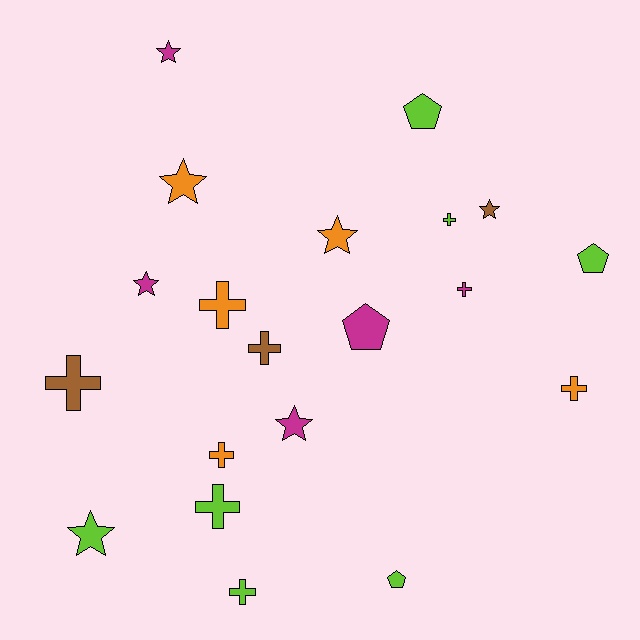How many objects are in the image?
There are 20 objects.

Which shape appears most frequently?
Cross, with 9 objects.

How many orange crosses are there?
There are 3 orange crosses.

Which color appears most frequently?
Lime, with 7 objects.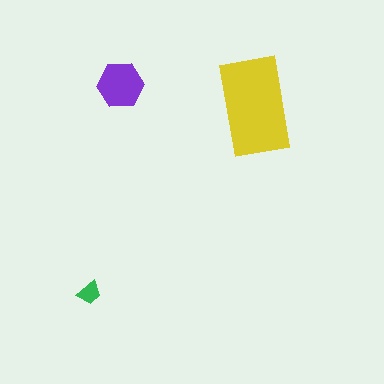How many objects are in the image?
There are 3 objects in the image.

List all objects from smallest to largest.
The green trapezoid, the purple hexagon, the yellow rectangle.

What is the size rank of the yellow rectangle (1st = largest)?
1st.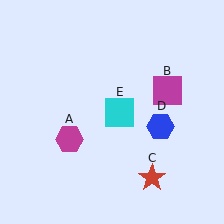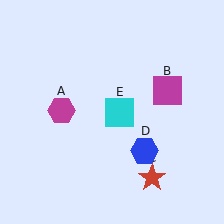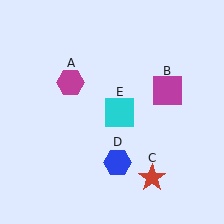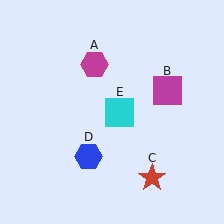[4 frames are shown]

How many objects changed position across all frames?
2 objects changed position: magenta hexagon (object A), blue hexagon (object D).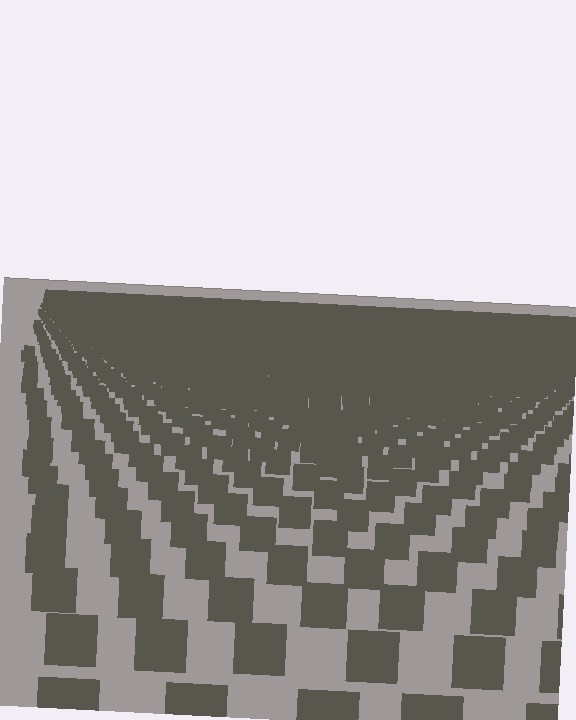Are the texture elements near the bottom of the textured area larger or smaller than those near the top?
Larger. Near the bottom, elements are closer to the viewer and appear at a bigger on-screen size.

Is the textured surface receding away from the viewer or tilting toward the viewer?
The surface is receding away from the viewer. Texture elements get smaller and denser toward the top.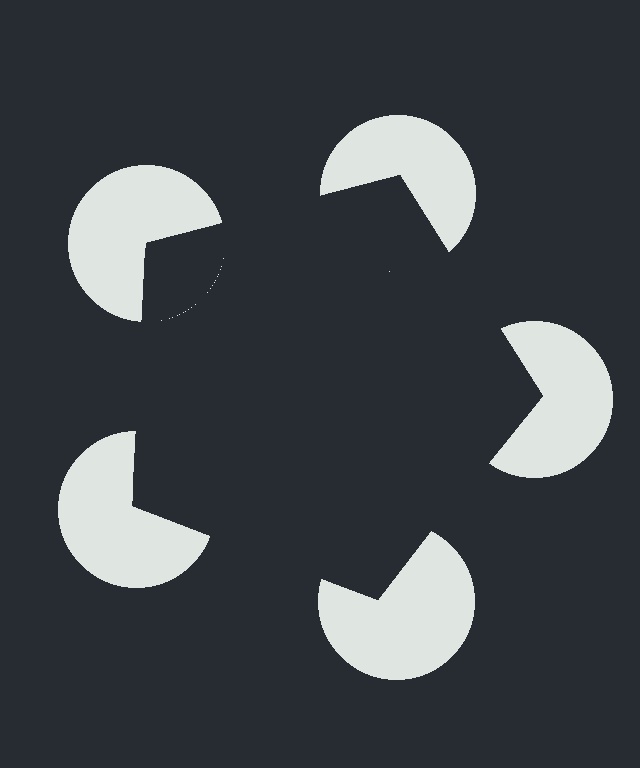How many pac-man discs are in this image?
There are 5 — one at each vertex of the illusory pentagon.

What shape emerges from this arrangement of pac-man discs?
An illusory pentagon — its edges are inferred from the aligned wedge cuts in the pac-man discs, not physically drawn.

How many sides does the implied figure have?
5 sides.